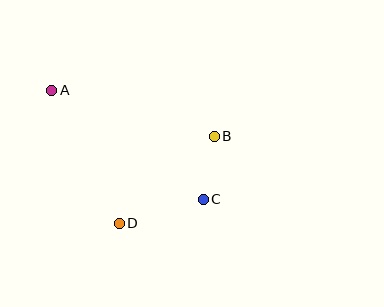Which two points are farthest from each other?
Points A and C are farthest from each other.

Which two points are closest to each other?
Points B and C are closest to each other.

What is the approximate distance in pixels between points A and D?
The distance between A and D is approximately 149 pixels.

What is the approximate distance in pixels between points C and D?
The distance between C and D is approximately 88 pixels.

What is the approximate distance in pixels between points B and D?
The distance between B and D is approximately 129 pixels.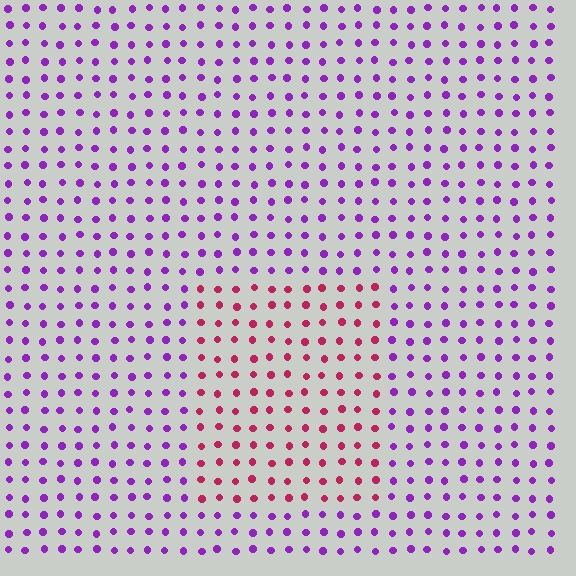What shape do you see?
I see a rectangle.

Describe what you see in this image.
The image is filled with small purple elements in a uniform arrangement. A rectangle-shaped region is visible where the elements are tinted to a slightly different hue, forming a subtle color boundary.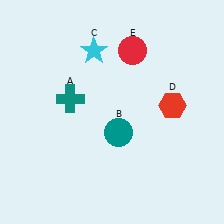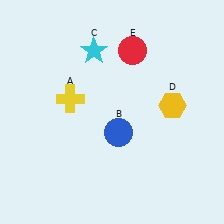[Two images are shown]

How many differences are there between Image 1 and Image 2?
There are 3 differences between the two images.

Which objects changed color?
A changed from teal to yellow. B changed from teal to blue. D changed from red to yellow.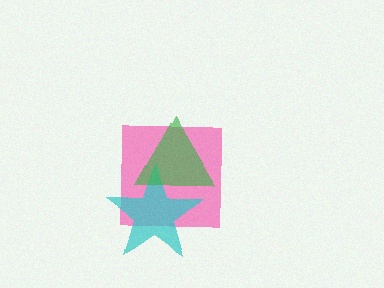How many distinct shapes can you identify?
There are 3 distinct shapes: a pink square, a cyan star, a green triangle.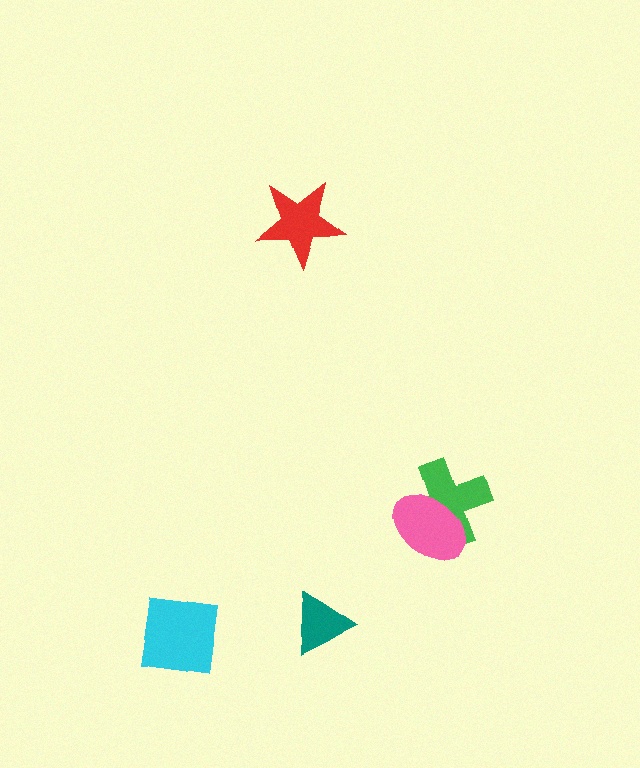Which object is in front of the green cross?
The pink ellipse is in front of the green cross.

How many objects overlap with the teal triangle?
0 objects overlap with the teal triangle.